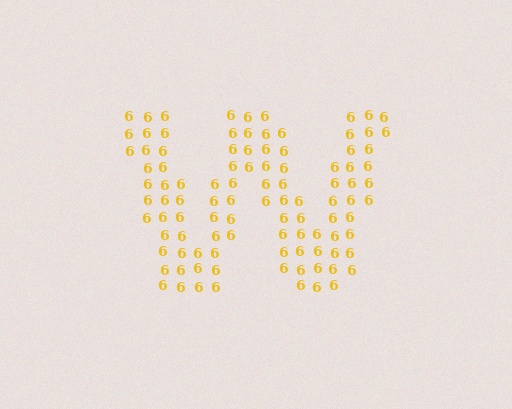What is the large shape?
The large shape is the letter W.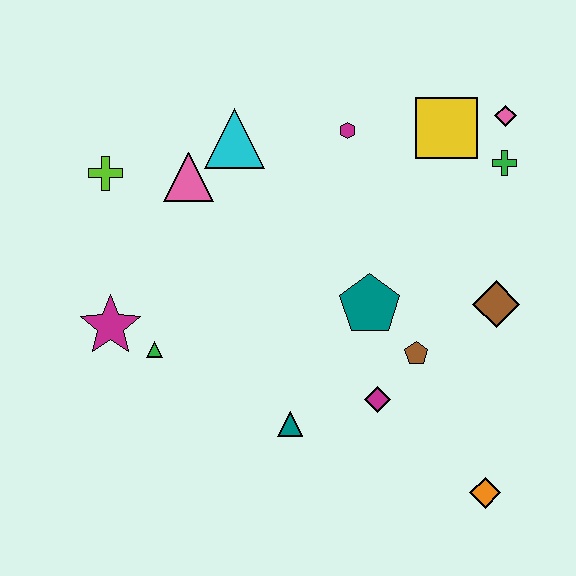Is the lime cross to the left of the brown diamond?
Yes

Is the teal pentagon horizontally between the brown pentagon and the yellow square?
No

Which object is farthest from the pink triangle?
The orange diamond is farthest from the pink triangle.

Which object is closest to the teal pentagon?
The brown pentagon is closest to the teal pentagon.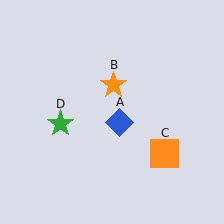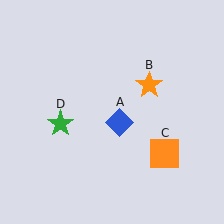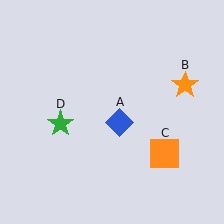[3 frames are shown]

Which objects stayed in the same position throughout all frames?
Blue diamond (object A) and orange square (object C) and green star (object D) remained stationary.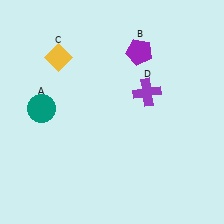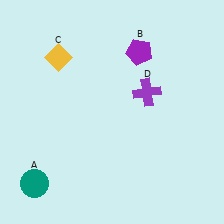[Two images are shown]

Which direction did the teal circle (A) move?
The teal circle (A) moved down.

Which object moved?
The teal circle (A) moved down.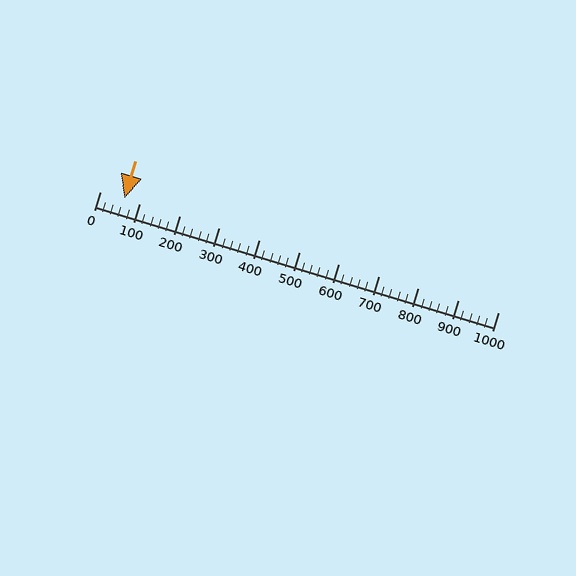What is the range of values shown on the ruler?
The ruler shows values from 0 to 1000.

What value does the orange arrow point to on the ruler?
The orange arrow points to approximately 62.